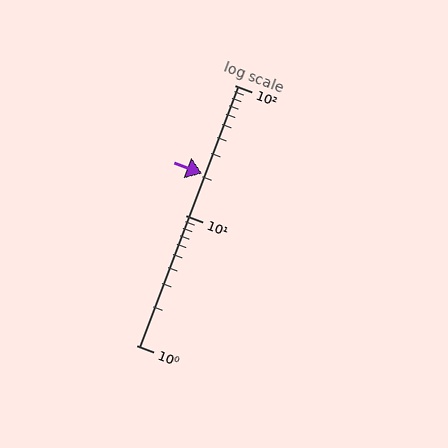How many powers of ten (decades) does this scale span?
The scale spans 2 decades, from 1 to 100.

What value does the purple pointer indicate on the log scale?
The pointer indicates approximately 21.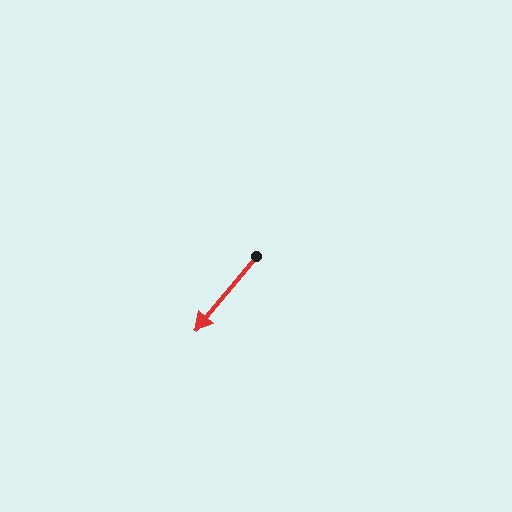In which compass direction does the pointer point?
Southwest.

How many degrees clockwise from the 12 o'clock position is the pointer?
Approximately 219 degrees.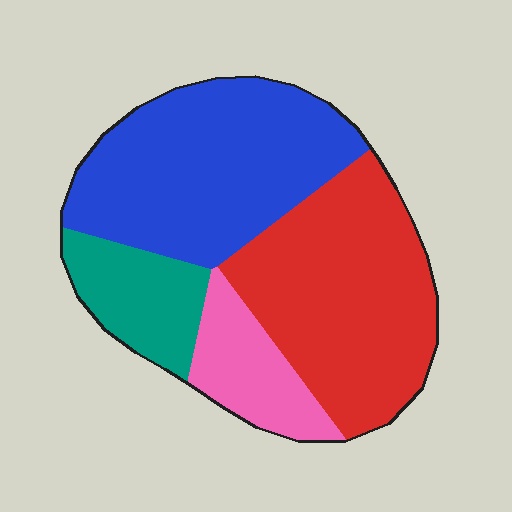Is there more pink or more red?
Red.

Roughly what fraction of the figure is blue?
Blue takes up about three eighths (3/8) of the figure.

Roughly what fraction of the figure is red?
Red covers roughly 35% of the figure.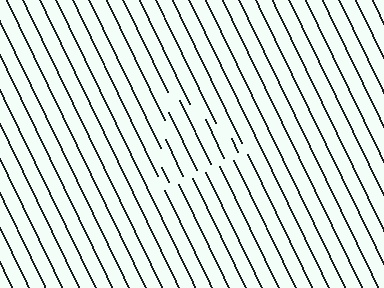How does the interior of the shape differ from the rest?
The interior of the shape contains the same grating, shifted by half a period — the contour is defined by the phase discontinuity where line-ends from the inner and outer gratings abut.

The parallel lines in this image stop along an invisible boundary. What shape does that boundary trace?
An illusory triangle. The interior of the shape contains the same grating, shifted by half a period — the contour is defined by the phase discontinuity where line-ends from the inner and outer gratings abut.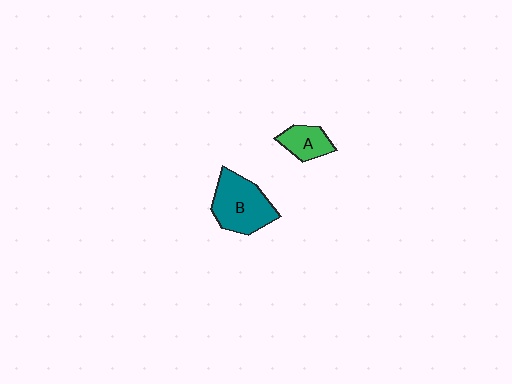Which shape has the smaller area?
Shape A (green).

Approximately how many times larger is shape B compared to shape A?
Approximately 2.0 times.